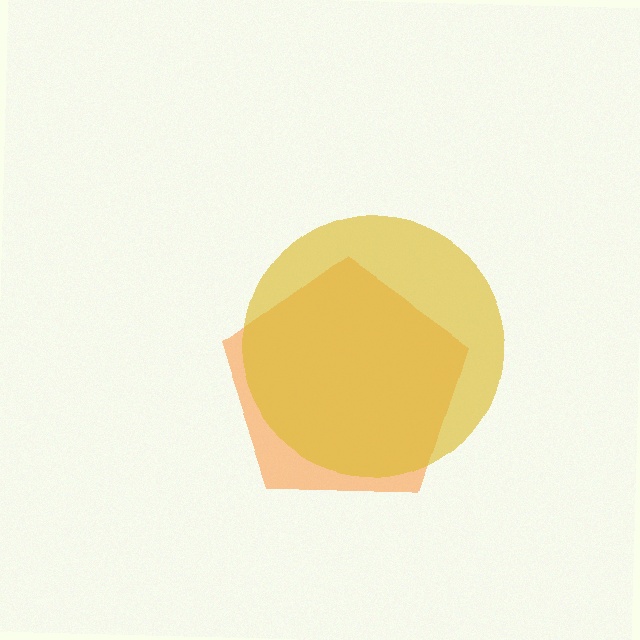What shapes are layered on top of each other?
The layered shapes are: an orange pentagon, a yellow circle.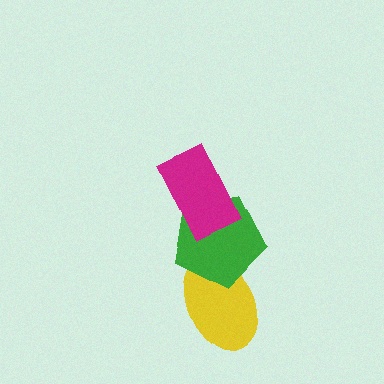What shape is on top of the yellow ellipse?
The green pentagon is on top of the yellow ellipse.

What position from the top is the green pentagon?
The green pentagon is 2nd from the top.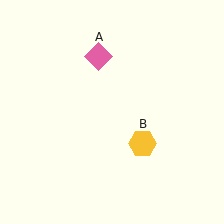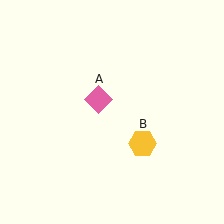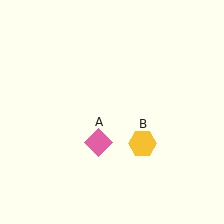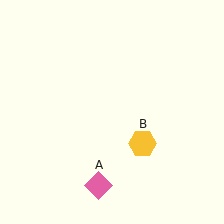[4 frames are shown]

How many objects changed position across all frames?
1 object changed position: pink diamond (object A).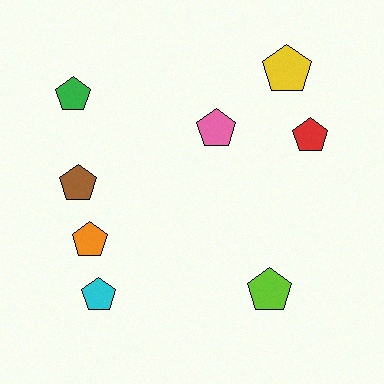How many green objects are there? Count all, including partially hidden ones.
There is 1 green object.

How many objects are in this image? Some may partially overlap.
There are 8 objects.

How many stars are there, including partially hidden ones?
There are no stars.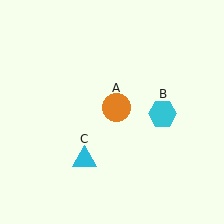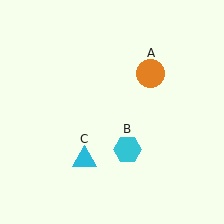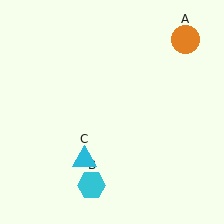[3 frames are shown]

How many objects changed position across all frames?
2 objects changed position: orange circle (object A), cyan hexagon (object B).